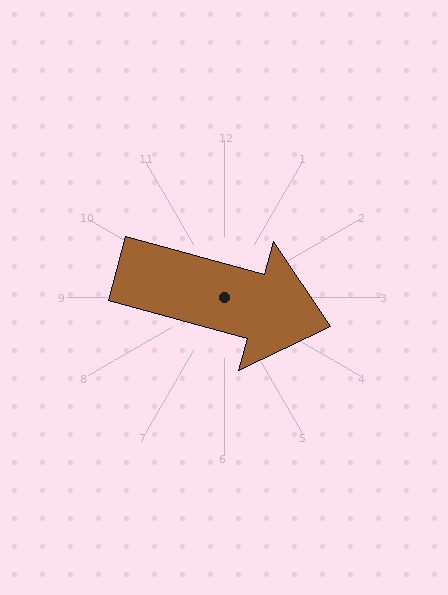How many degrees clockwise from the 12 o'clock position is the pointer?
Approximately 105 degrees.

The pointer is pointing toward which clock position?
Roughly 4 o'clock.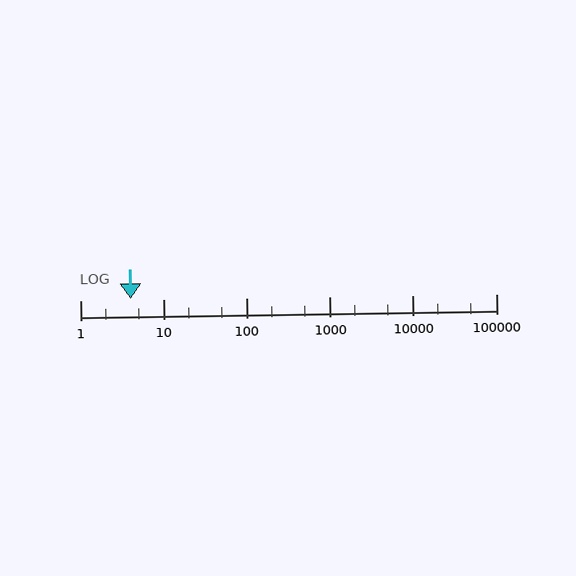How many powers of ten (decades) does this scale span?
The scale spans 5 decades, from 1 to 100000.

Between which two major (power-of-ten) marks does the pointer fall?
The pointer is between 1 and 10.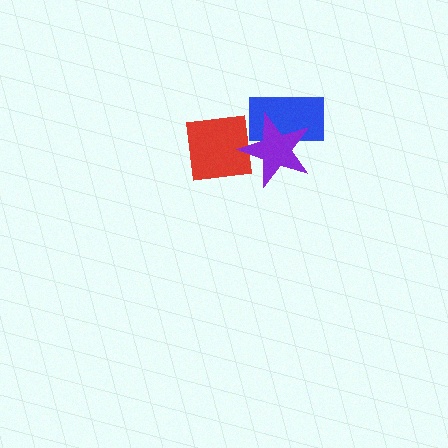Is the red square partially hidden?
Yes, it is partially covered by another shape.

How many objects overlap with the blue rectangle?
1 object overlaps with the blue rectangle.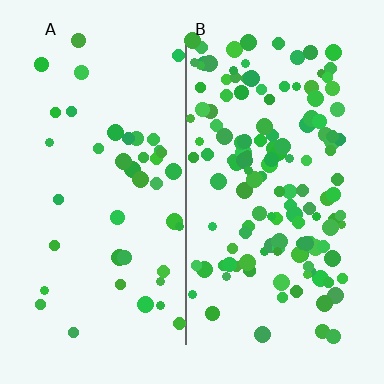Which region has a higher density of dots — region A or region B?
B (the right).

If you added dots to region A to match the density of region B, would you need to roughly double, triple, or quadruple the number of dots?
Approximately triple.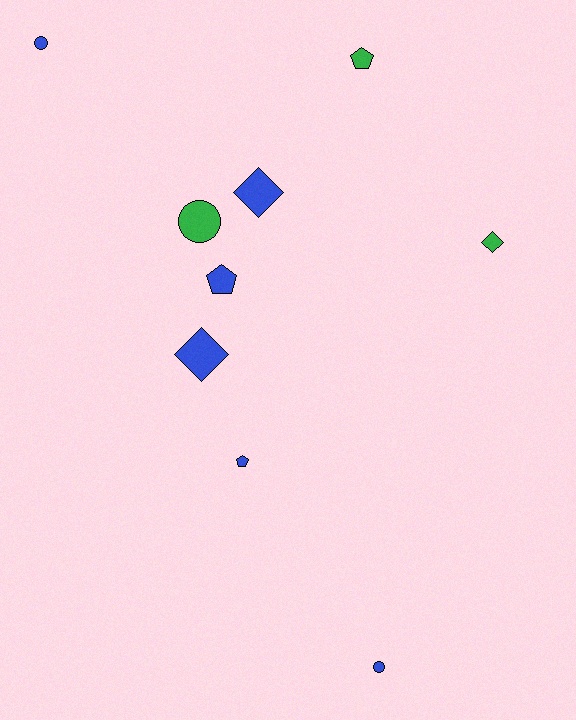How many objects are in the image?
There are 9 objects.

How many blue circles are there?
There are 2 blue circles.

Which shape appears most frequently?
Diamond, with 3 objects.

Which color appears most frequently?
Blue, with 6 objects.